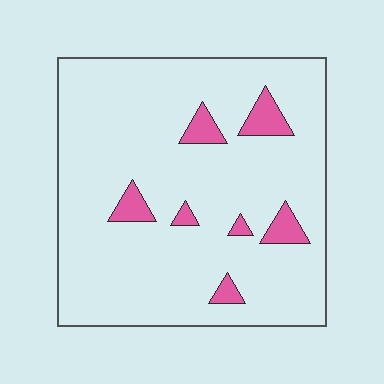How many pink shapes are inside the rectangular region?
7.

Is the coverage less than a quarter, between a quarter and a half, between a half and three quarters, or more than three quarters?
Less than a quarter.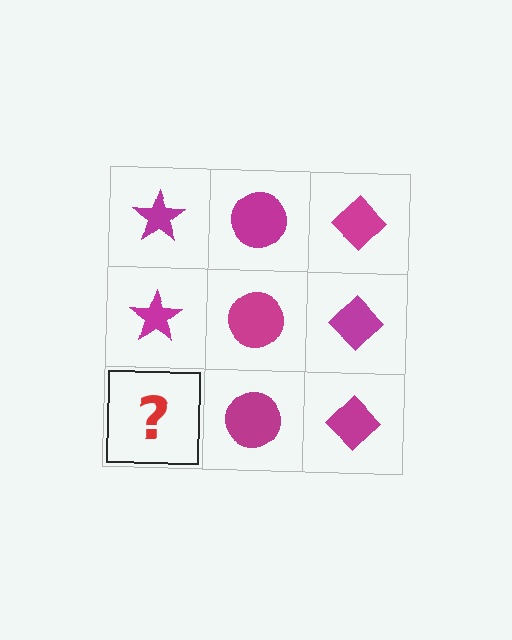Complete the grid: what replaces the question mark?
The question mark should be replaced with a magenta star.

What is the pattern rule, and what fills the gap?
The rule is that each column has a consistent shape. The gap should be filled with a magenta star.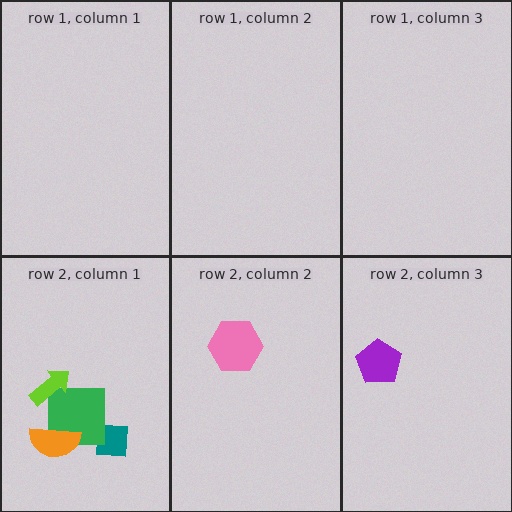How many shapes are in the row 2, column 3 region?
1.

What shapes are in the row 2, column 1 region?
The teal square, the green square, the orange semicircle, the lime arrow.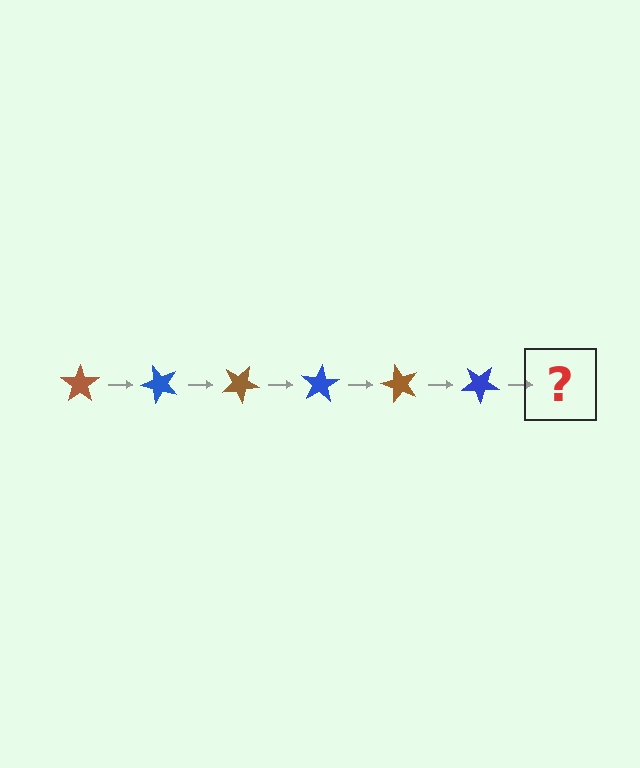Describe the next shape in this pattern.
It should be a brown star, rotated 300 degrees from the start.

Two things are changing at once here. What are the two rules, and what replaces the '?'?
The two rules are that it rotates 50 degrees each step and the color cycles through brown and blue. The '?' should be a brown star, rotated 300 degrees from the start.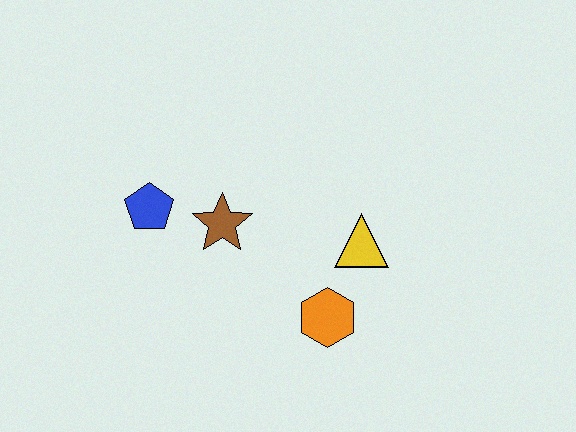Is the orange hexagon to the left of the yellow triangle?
Yes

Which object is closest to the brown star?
The blue pentagon is closest to the brown star.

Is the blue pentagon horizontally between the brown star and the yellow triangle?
No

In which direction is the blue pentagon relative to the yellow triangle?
The blue pentagon is to the left of the yellow triangle.